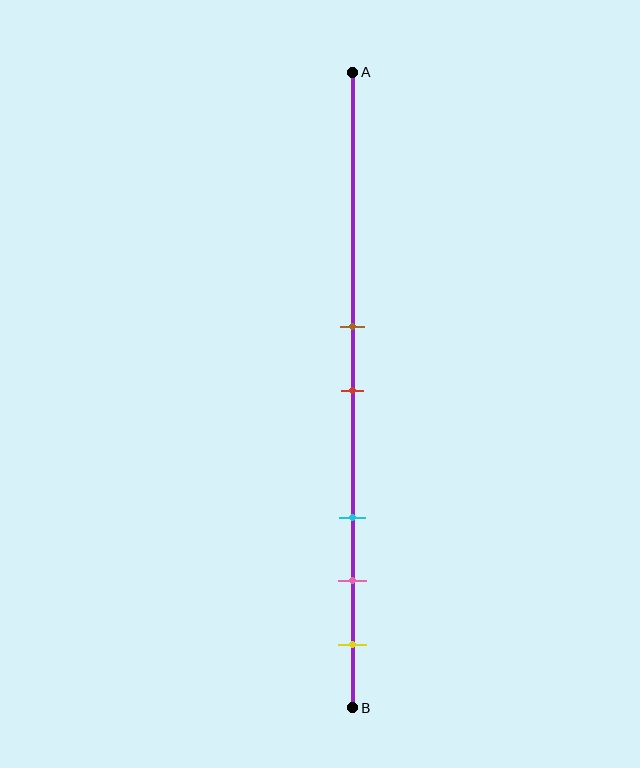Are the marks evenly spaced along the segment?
No, the marks are not evenly spaced.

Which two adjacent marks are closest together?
The brown and red marks are the closest adjacent pair.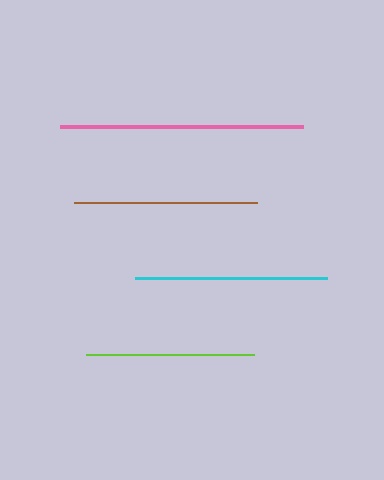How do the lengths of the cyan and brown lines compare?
The cyan and brown lines are approximately the same length.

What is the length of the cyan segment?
The cyan segment is approximately 192 pixels long.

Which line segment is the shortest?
The lime line is the shortest at approximately 168 pixels.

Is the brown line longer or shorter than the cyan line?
The cyan line is longer than the brown line.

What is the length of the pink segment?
The pink segment is approximately 243 pixels long.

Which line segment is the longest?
The pink line is the longest at approximately 243 pixels.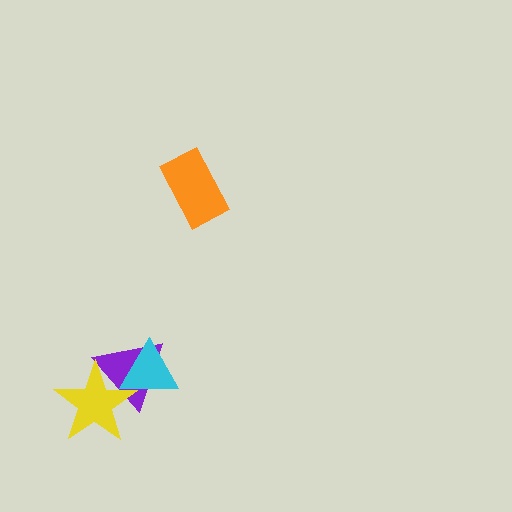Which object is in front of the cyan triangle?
The yellow star is in front of the cyan triangle.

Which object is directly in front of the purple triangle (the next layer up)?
The cyan triangle is directly in front of the purple triangle.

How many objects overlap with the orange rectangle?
0 objects overlap with the orange rectangle.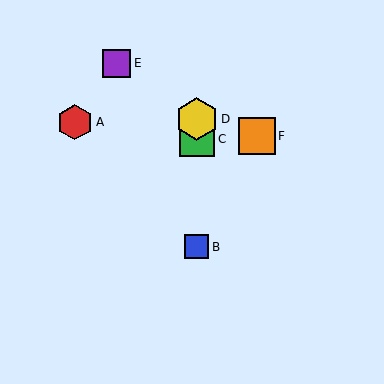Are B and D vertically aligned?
Yes, both are at x≈197.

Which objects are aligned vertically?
Objects B, C, D are aligned vertically.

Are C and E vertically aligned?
No, C is at x≈197 and E is at x≈116.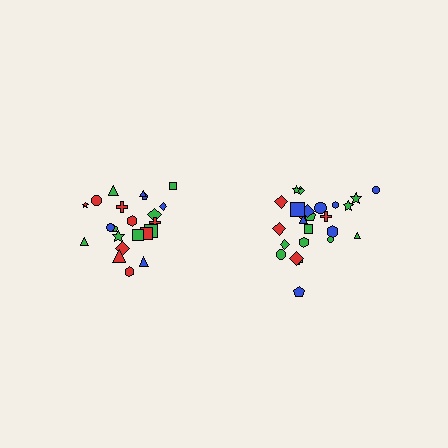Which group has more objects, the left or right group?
The right group.